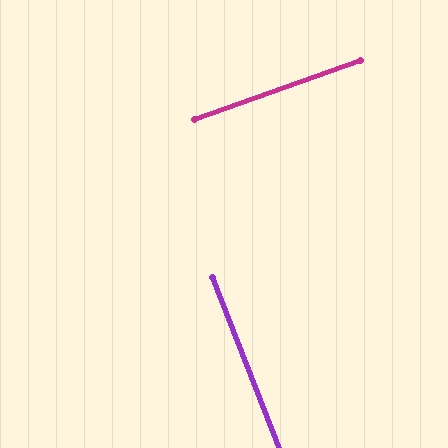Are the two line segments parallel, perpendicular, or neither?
Perpendicular — they meet at approximately 88°.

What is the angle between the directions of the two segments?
Approximately 88 degrees.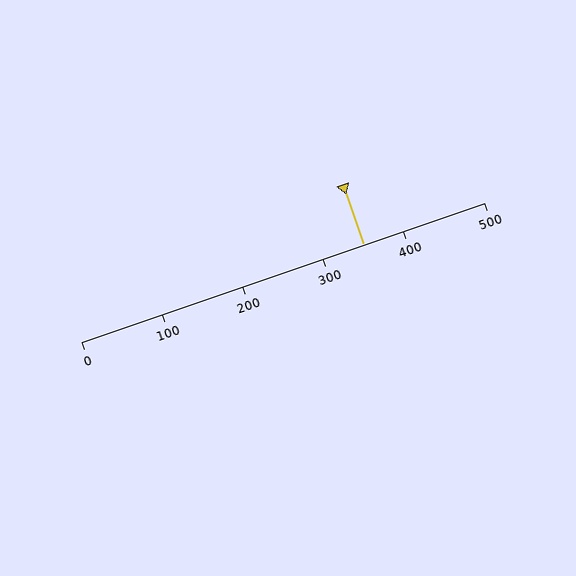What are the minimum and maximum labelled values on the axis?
The axis runs from 0 to 500.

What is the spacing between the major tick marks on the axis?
The major ticks are spaced 100 apart.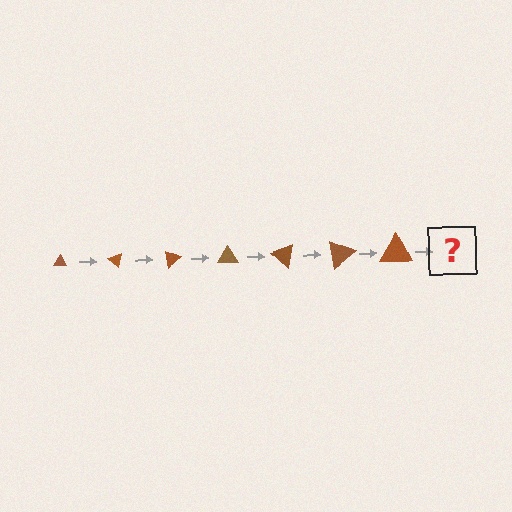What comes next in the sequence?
The next element should be a triangle, larger than the previous one and rotated 280 degrees from the start.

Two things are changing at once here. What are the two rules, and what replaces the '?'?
The two rules are that the triangle grows larger each step and it rotates 40 degrees each step. The '?' should be a triangle, larger than the previous one and rotated 280 degrees from the start.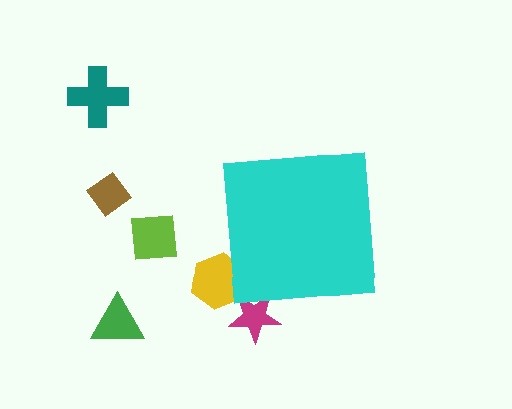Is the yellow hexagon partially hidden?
Yes, the yellow hexagon is partially hidden behind the cyan square.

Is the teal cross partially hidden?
No, the teal cross is fully visible.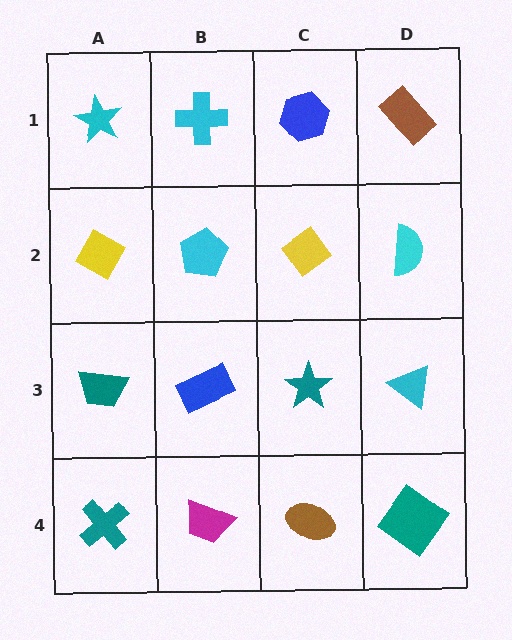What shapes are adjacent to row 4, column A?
A teal trapezoid (row 3, column A), a magenta trapezoid (row 4, column B).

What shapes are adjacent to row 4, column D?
A cyan triangle (row 3, column D), a brown ellipse (row 4, column C).